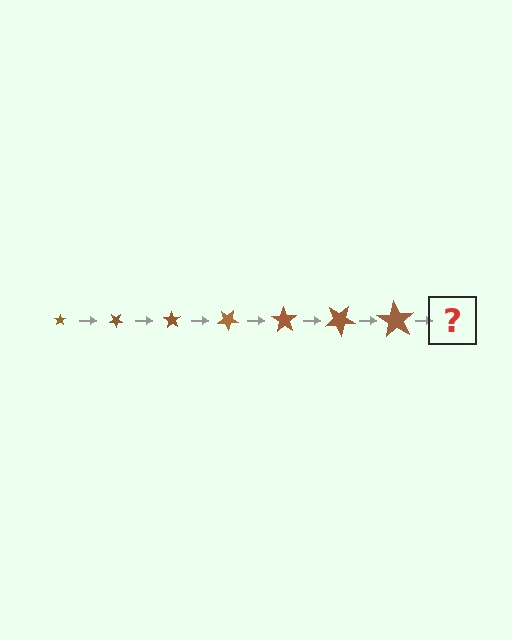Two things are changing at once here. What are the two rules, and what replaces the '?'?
The two rules are that the star grows larger each step and it rotates 35 degrees each step. The '?' should be a star, larger than the previous one and rotated 245 degrees from the start.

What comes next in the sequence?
The next element should be a star, larger than the previous one and rotated 245 degrees from the start.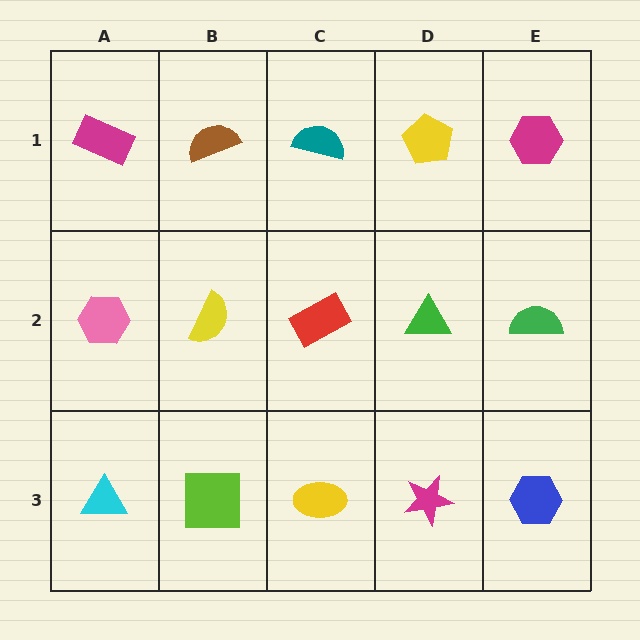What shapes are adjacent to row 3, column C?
A red rectangle (row 2, column C), a lime square (row 3, column B), a magenta star (row 3, column D).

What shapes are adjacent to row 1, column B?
A yellow semicircle (row 2, column B), a magenta rectangle (row 1, column A), a teal semicircle (row 1, column C).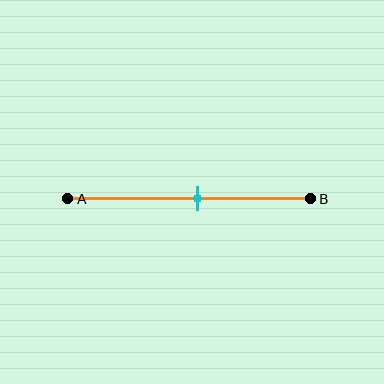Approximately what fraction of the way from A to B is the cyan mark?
The cyan mark is approximately 55% of the way from A to B.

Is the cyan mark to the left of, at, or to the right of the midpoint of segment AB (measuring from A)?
The cyan mark is to the right of the midpoint of segment AB.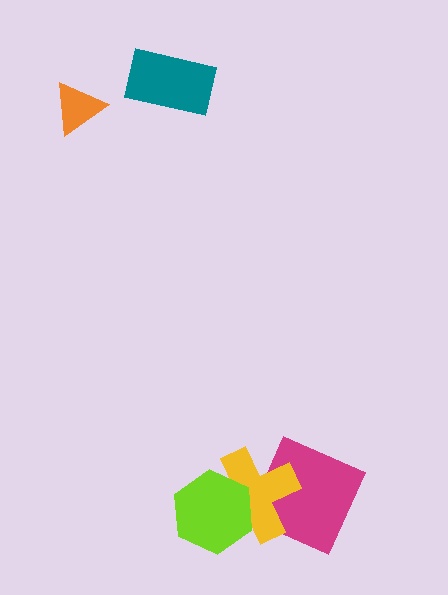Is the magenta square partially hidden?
Yes, it is partially covered by another shape.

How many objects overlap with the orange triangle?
0 objects overlap with the orange triangle.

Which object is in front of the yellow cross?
The lime hexagon is in front of the yellow cross.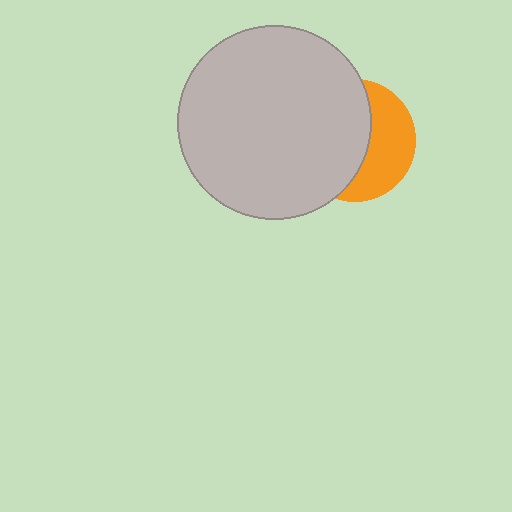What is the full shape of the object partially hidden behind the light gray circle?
The partially hidden object is an orange circle.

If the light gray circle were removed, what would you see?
You would see the complete orange circle.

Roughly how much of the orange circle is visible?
A small part of it is visible (roughly 42%).